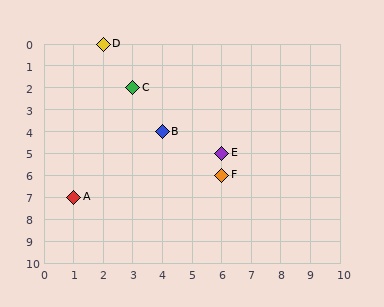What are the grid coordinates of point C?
Point C is at grid coordinates (3, 2).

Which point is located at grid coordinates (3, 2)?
Point C is at (3, 2).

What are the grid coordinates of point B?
Point B is at grid coordinates (4, 4).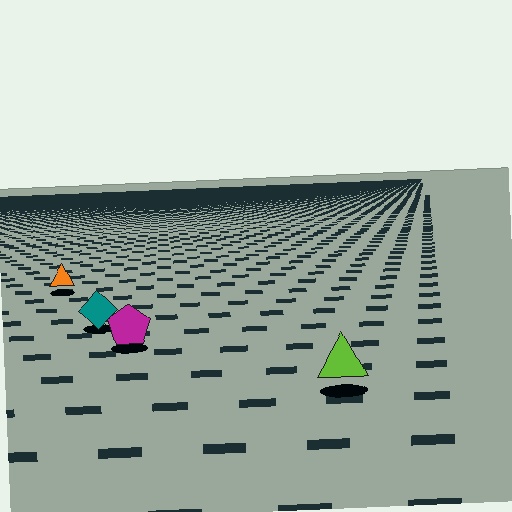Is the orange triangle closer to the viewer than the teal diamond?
No. The teal diamond is closer — you can tell from the texture gradient: the ground texture is coarser near it.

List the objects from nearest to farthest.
From nearest to farthest: the lime triangle, the magenta pentagon, the teal diamond, the orange triangle.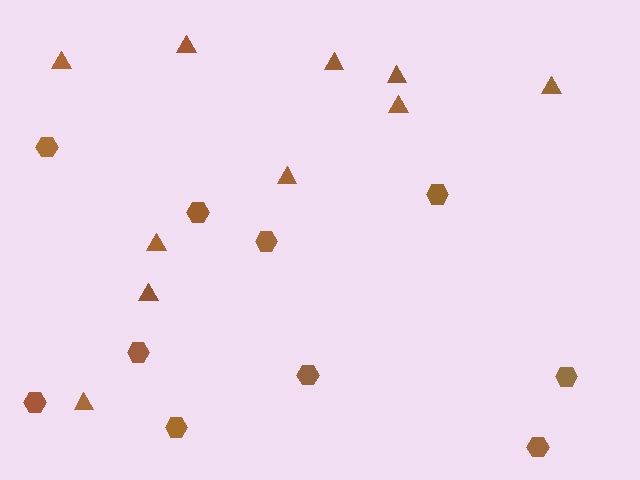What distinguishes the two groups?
There are 2 groups: one group of triangles (10) and one group of hexagons (10).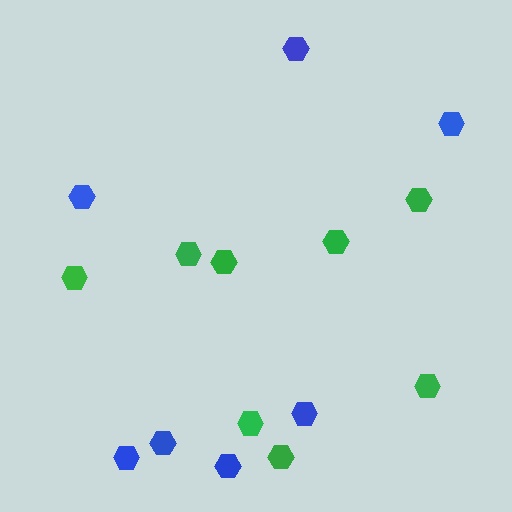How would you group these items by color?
There are 2 groups: one group of blue hexagons (7) and one group of green hexagons (8).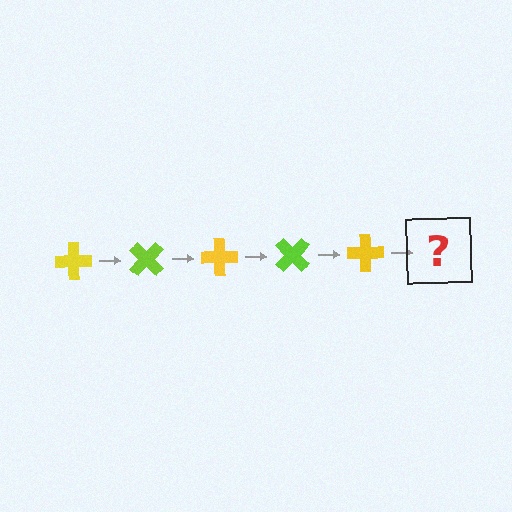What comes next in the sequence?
The next element should be a lime cross, rotated 225 degrees from the start.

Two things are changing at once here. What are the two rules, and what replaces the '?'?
The two rules are that it rotates 45 degrees each step and the color cycles through yellow and lime. The '?' should be a lime cross, rotated 225 degrees from the start.